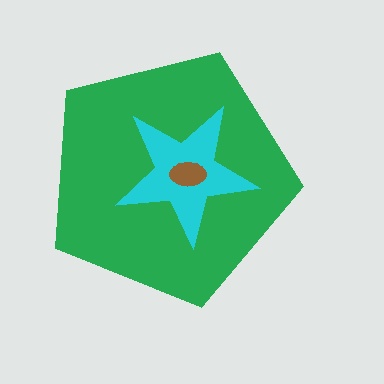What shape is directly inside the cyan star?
The brown ellipse.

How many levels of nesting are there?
3.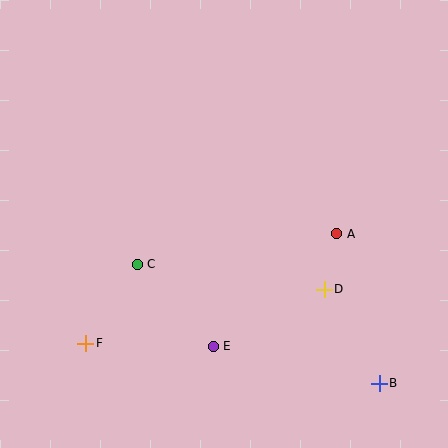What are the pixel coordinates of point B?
Point B is at (379, 383).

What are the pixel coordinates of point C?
Point C is at (137, 264).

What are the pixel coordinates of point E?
Point E is at (213, 346).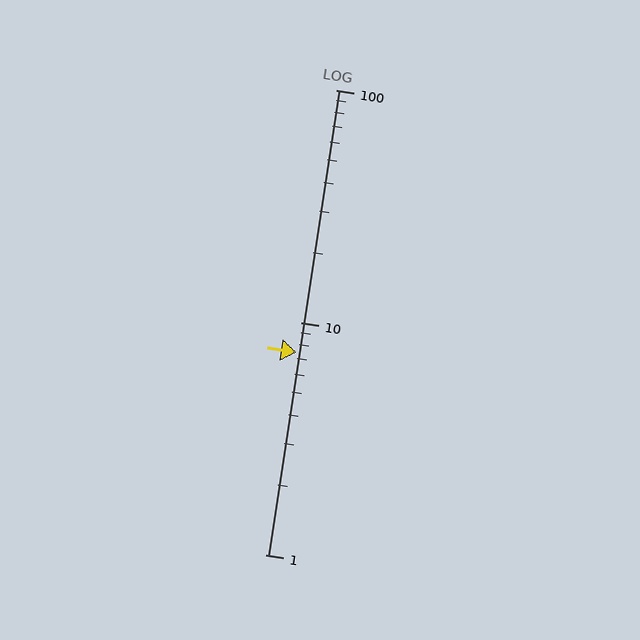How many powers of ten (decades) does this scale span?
The scale spans 2 decades, from 1 to 100.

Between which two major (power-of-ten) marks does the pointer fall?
The pointer is between 1 and 10.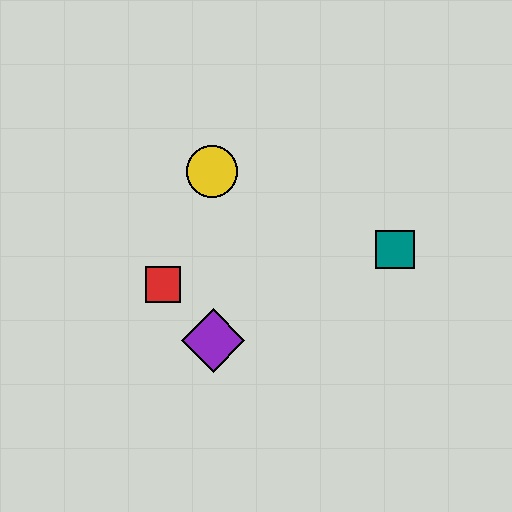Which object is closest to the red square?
The purple diamond is closest to the red square.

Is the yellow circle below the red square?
No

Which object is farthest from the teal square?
The red square is farthest from the teal square.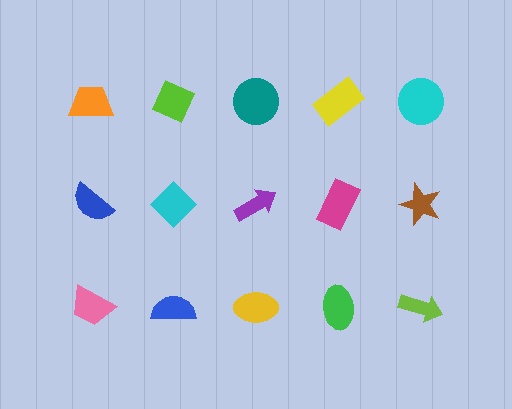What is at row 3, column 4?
A green ellipse.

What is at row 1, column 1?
An orange trapezoid.